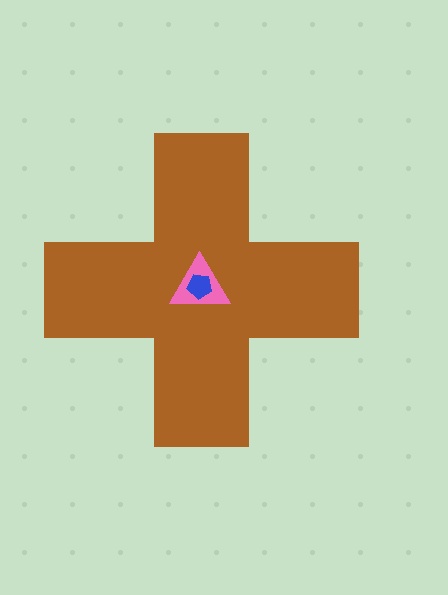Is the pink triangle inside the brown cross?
Yes.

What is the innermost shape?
The blue pentagon.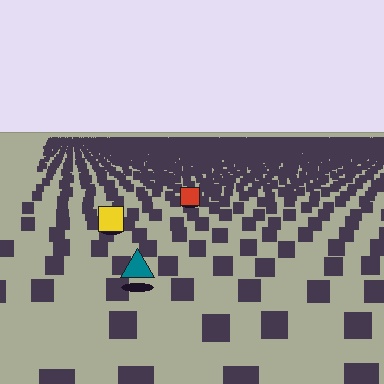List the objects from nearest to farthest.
From nearest to farthest: the teal triangle, the yellow square, the red square.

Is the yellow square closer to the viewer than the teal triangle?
No. The teal triangle is closer — you can tell from the texture gradient: the ground texture is coarser near it.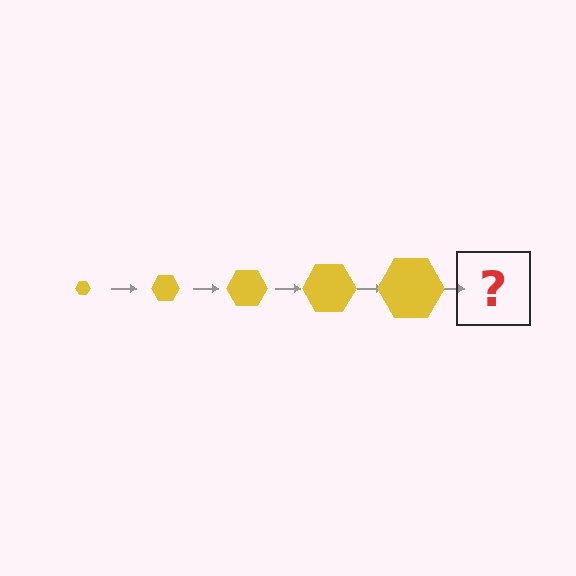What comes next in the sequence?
The next element should be a yellow hexagon, larger than the previous one.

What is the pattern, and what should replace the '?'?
The pattern is that the hexagon gets progressively larger each step. The '?' should be a yellow hexagon, larger than the previous one.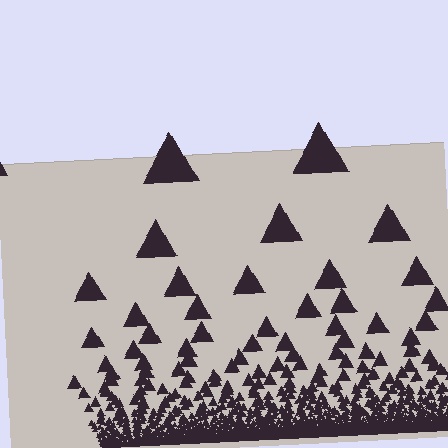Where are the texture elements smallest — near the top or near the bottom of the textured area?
Near the bottom.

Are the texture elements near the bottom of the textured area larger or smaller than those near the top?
Smaller. The gradient is inverted — elements near the bottom are smaller and denser.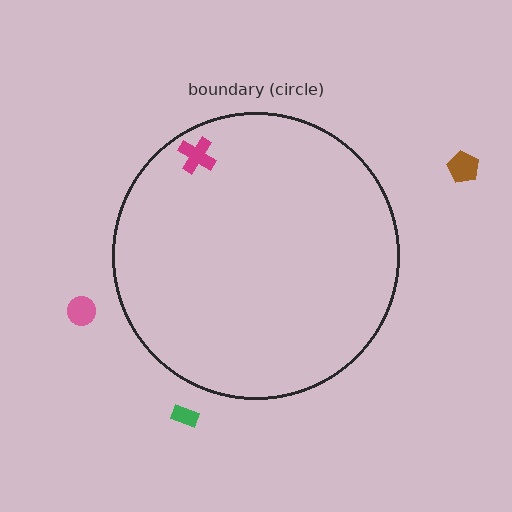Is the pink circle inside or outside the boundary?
Outside.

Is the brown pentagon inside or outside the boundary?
Outside.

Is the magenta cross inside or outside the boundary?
Inside.